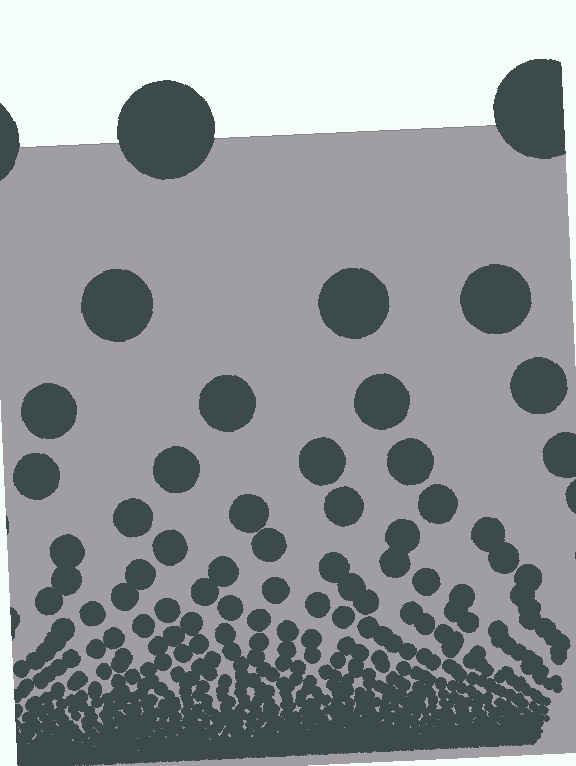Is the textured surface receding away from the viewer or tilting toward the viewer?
The surface appears to tilt toward the viewer. Texture elements get larger and sparser toward the top.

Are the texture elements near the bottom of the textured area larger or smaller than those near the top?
Smaller. The gradient is inverted — elements near the bottom are smaller and denser.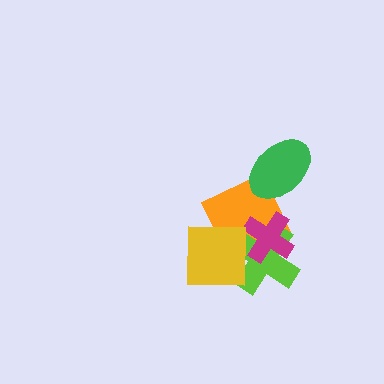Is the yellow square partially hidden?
No, no other shape covers it.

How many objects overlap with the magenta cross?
3 objects overlap with the magenta cross.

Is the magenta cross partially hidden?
Yes, it is partially covered by another shape.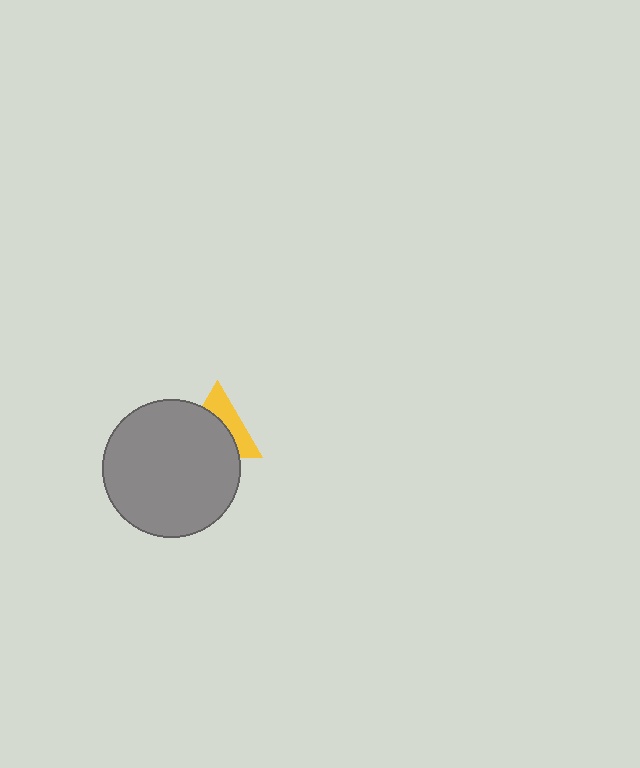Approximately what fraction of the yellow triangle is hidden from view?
Roughly 59% of the yellow triangle is hidden behind the gray circle.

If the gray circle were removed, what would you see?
You would see the complete yellow triangle.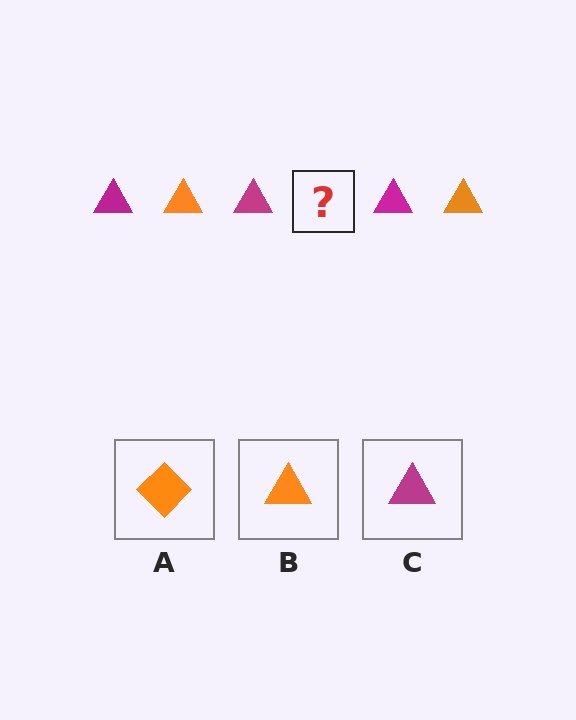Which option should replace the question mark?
Option B.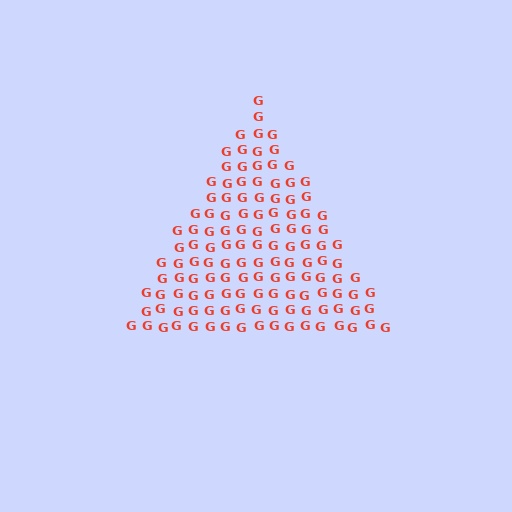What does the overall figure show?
The overall figure shows a triangle.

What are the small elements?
The small elements are letter G's.